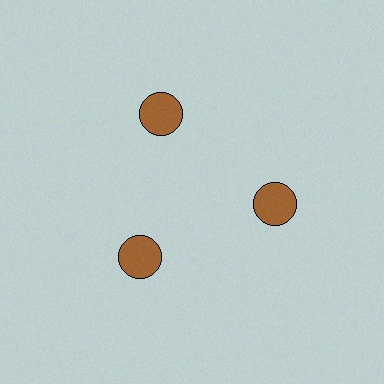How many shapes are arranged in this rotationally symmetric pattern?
There are 3 shapes, arranged in 3 groups of 1.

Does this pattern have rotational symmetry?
Yes, this pattern has 3-fold rotational symmetry. It looks the same after rotating 120 degrees around the center.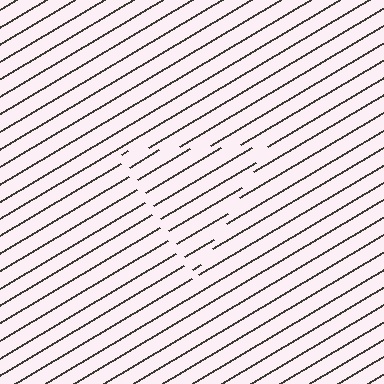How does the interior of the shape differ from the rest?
The interior of the shape contains the same grating, shifted by half a period — the contour is defined by the phase discontinuity where line-ends from the inner and outer gratings abut.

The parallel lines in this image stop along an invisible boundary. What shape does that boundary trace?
An illusory triangle. The interior of the shape contains the same grating, shifted by half a period — the contour is defined by the phase discontinuity where line-ends from the inner and outer gratings abut.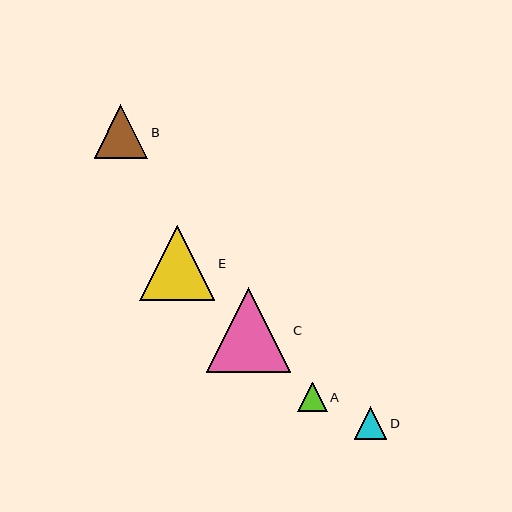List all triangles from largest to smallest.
From largest to smallest: C, E, B, D, A.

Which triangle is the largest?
Triangle C is the largest with a size of approximately 84 pixels.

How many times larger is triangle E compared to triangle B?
Triangle E is approximately 1.4 times the size of triangle B.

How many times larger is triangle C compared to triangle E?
Triangle C is approximately 1.1 times the size of triangle E.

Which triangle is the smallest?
Triangle A is the smallest with a size of approximately 29 pixels.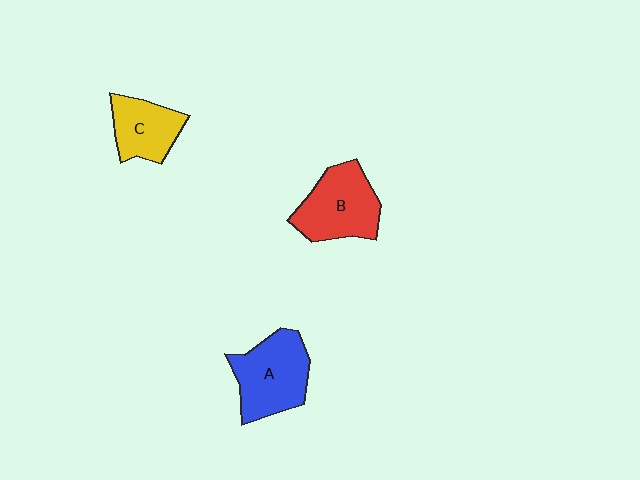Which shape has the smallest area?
Shape C (yellow).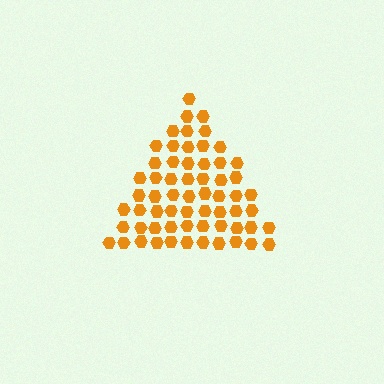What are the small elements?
The small elements are hexagons.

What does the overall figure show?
The overall figure shows a triangle.